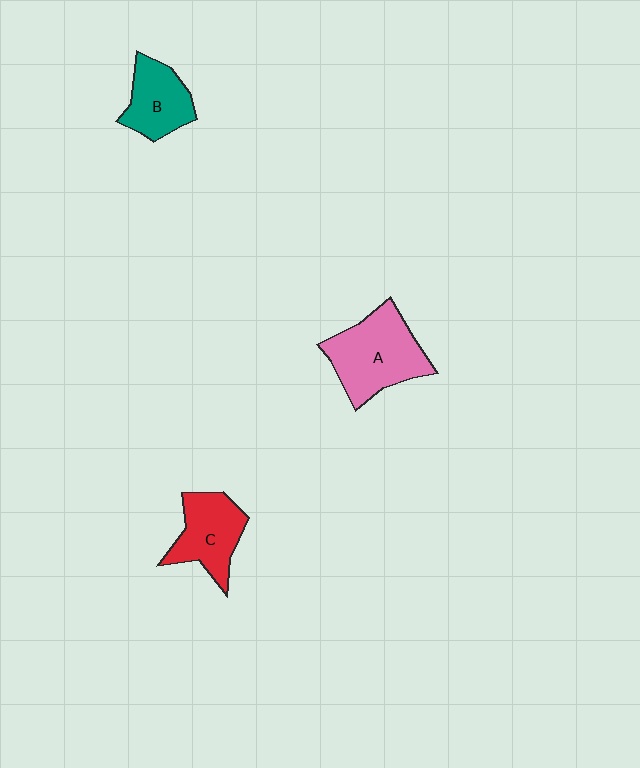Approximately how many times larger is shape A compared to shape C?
Approximately 1.4 times.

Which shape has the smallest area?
Shape B (teal).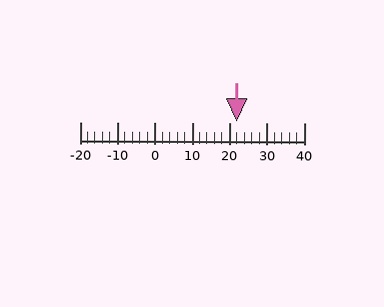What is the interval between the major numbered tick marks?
The major tick marks are spaced 10 units apart.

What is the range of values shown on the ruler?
The ruler shows values from -20 to 40.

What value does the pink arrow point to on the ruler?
The pink arrow points to approximately 22.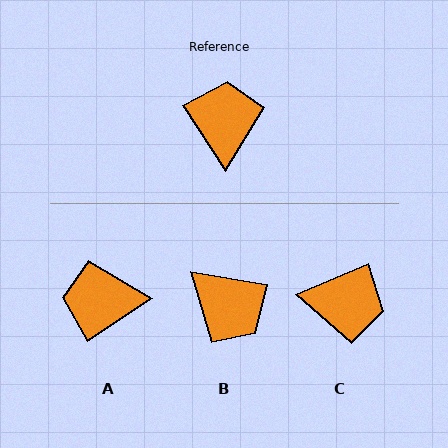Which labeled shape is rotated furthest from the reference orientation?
B, about 132 degrees away.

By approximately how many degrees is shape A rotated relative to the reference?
Approximately 91 degrees counter-clockwise.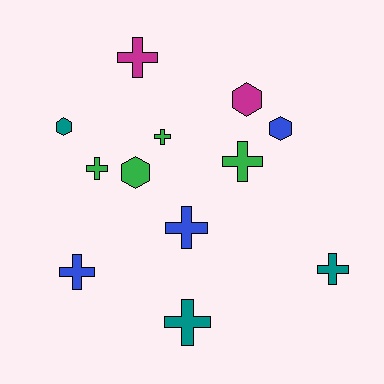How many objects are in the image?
There are 12 objects.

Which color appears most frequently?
Green, with 4 objects.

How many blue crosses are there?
There are 2 blue crosses.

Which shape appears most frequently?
Cross, with 8 objects.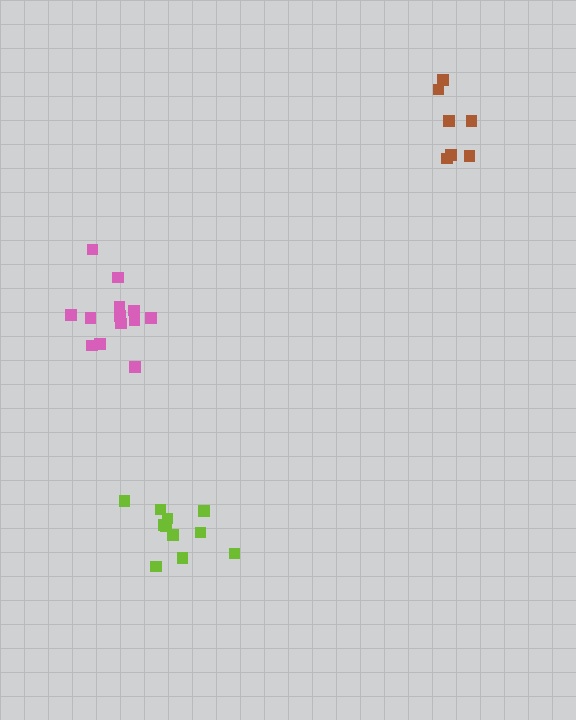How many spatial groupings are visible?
There are 3 spatial groupings.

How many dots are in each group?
Group 1: 11 dots, Group 2: 13 dots, Group 3: 7 dots (31 total).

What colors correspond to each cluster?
The clusters are colored: lime, pink, brown.